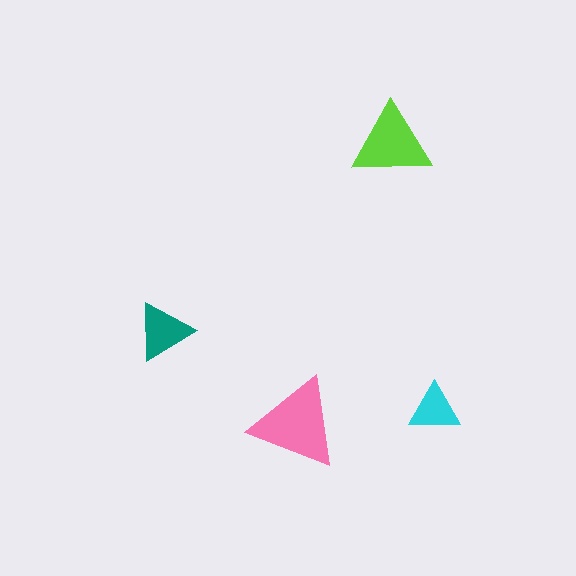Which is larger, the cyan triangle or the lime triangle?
The lime one.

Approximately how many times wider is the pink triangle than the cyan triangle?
About 2 times wider.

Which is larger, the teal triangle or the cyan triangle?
The teal one.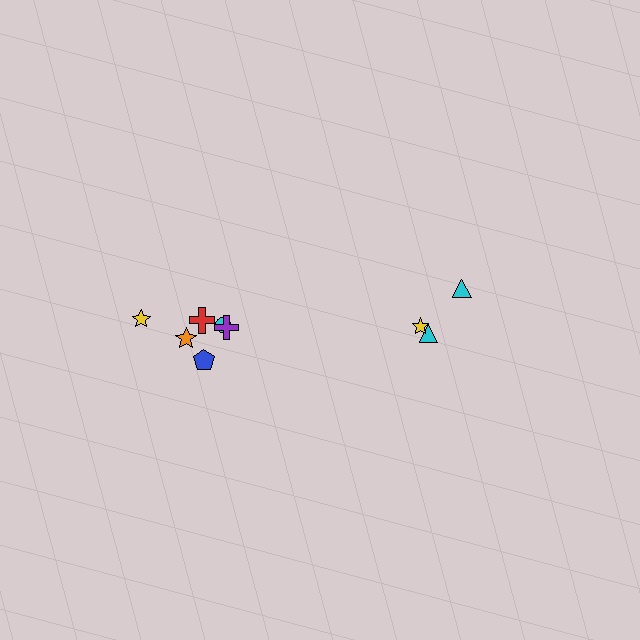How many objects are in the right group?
There are 3 objects.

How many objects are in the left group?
There are 6 objects.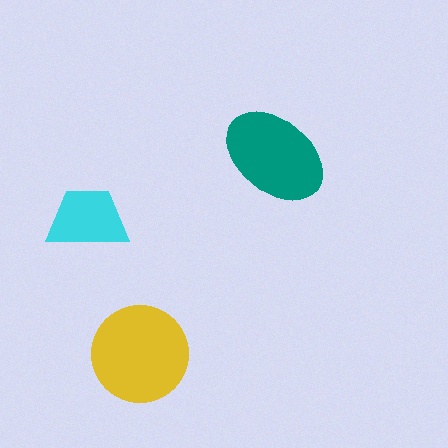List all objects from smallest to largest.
The cyan trapezoid, the teal ellipse, the yellow circle.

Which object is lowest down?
The yellow circle is bottommost.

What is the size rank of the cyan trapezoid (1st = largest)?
3rd.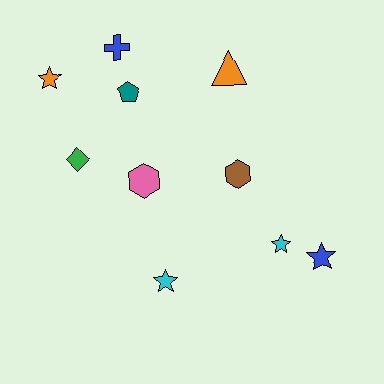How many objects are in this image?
There are 10 objects.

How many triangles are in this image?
There is 1 triangle.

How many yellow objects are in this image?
There are no yellow objects.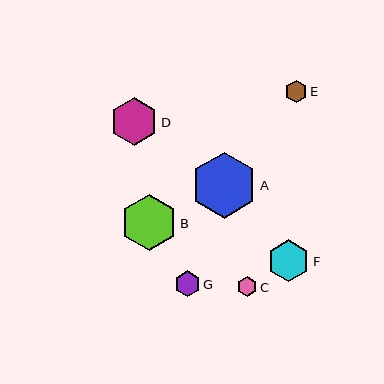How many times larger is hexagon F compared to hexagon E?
Hexagon F is approximately 1.9 times the size of hexagon E.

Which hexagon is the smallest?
Hexagon C is the smallest with a size of approximately 20 pixels.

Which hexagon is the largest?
Hexagon A is the largest with a size of approximately 66 pixels.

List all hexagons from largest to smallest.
From largest to smallest: A, B, D, F, G, E, C.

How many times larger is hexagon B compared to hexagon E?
Hexagon B is approximately 2.5 times the size of hexagon E.